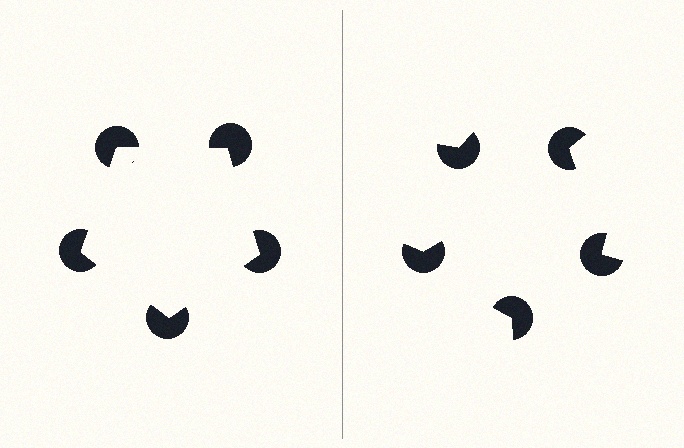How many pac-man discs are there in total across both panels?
10 — 5 on each side.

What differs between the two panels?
The pac-man discs are positioned identically on both sides; only the wedge orientations differ. On the left they align to a pentagon; on the right they are misaligned.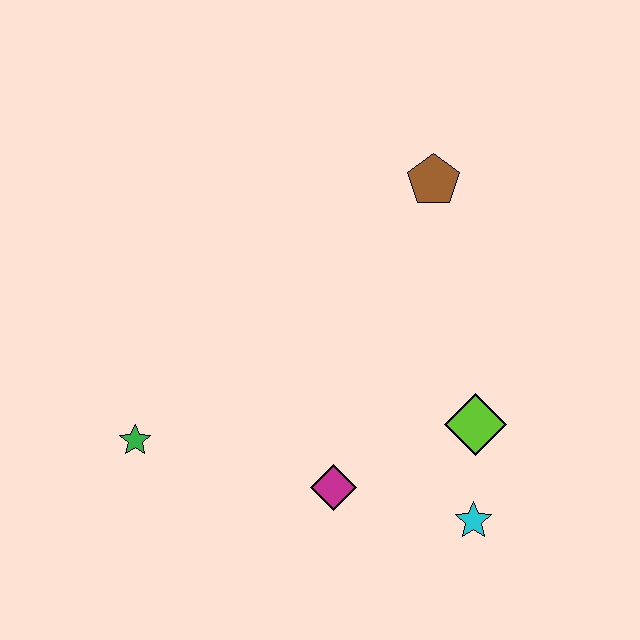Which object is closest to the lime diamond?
The cyan star is closest to the lime diamond.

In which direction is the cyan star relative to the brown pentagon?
The cyan star is below the brown pentagon.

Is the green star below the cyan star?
No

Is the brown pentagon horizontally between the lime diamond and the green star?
Yes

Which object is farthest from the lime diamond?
The green star is farthest from the lime diamond.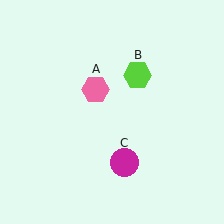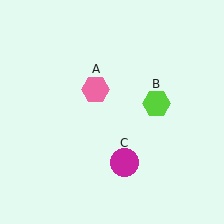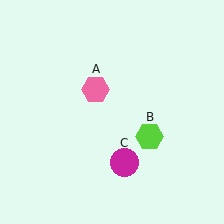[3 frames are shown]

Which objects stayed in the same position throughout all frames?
Pink hexagon (object A) and magenta circle (object C) remained stationary.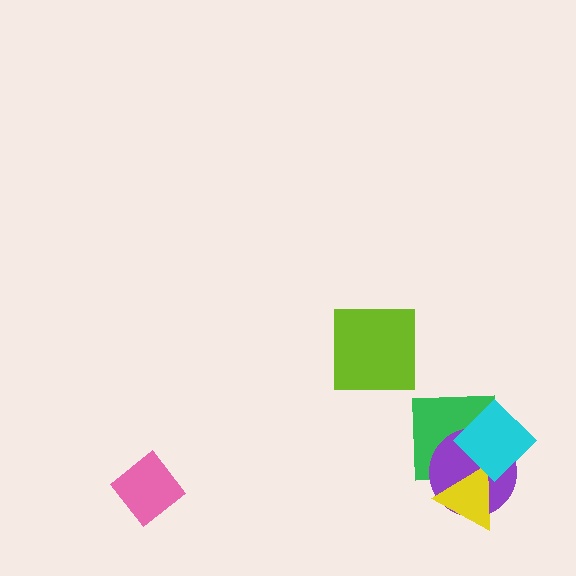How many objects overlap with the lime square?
0 objects overlap with the lime square.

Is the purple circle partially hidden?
Yes, it is partially covered by another shape.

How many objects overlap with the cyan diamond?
3 objects overlap with the cyan diamond.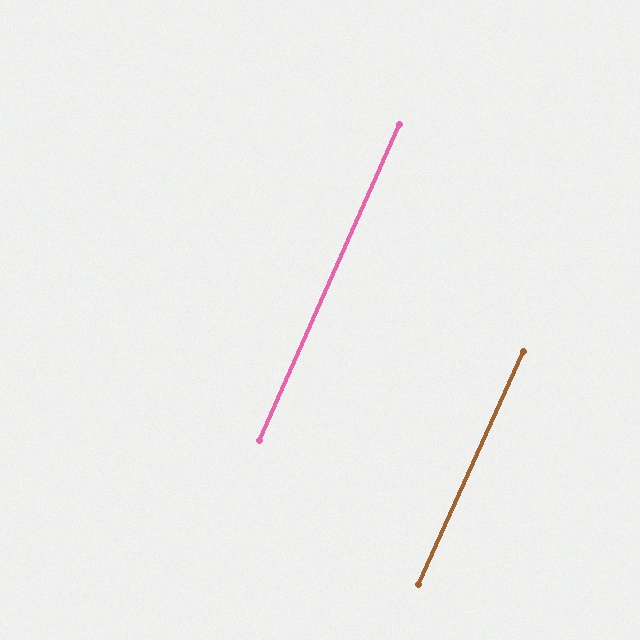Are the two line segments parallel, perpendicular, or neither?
Parallel — their directions differ by only 0.5°.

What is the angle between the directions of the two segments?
Approximately 0 degrees.